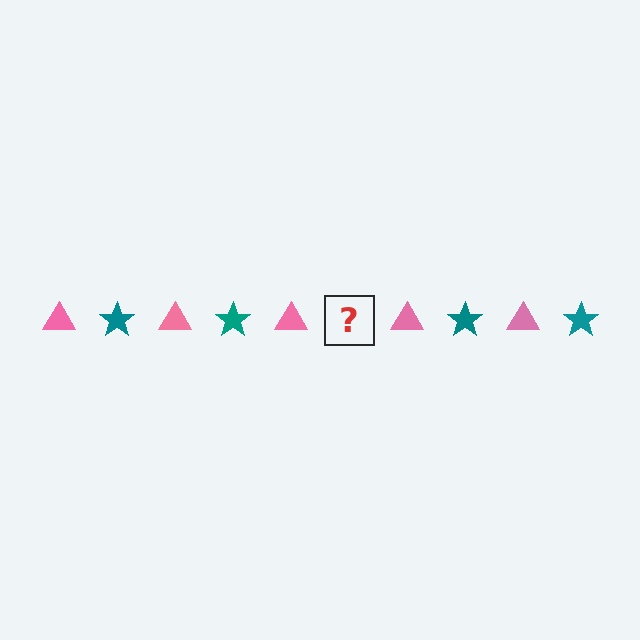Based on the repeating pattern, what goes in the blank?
The blank should be a teal star.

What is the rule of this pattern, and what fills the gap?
The rule is that the pattern alternates between pink triangle and teal star. The gap should be filled with a teal star.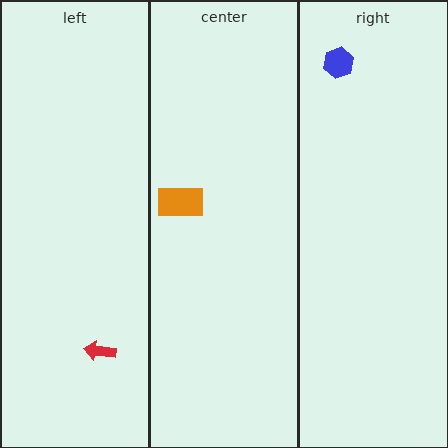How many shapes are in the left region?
1.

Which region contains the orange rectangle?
The center region.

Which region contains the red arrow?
The left region.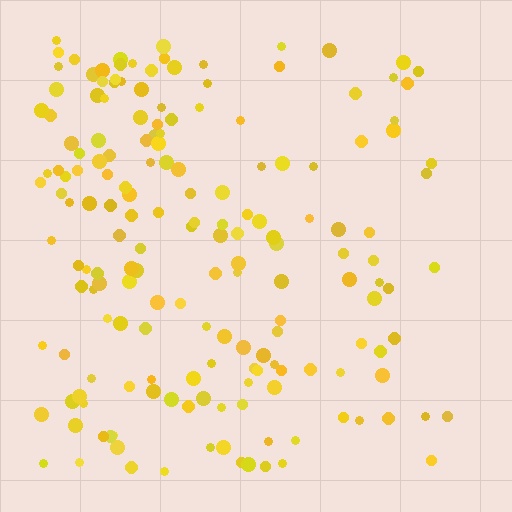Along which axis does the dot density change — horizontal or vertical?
Horizontal.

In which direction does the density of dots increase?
From right to left, with the left side densest.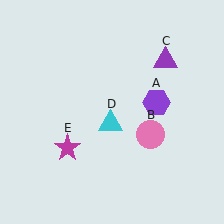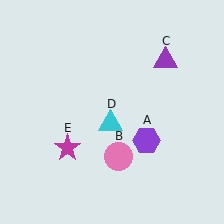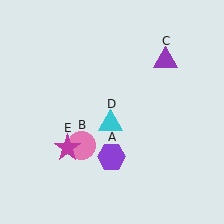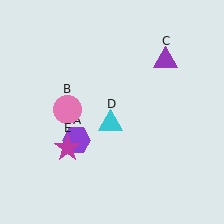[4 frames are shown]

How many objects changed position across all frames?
2 objects changed position: purple hexagon (object A), pink circle (object B).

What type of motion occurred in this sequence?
The purple hexagon (object A), pink circle (object B) rotated clockwise around the center of the scene.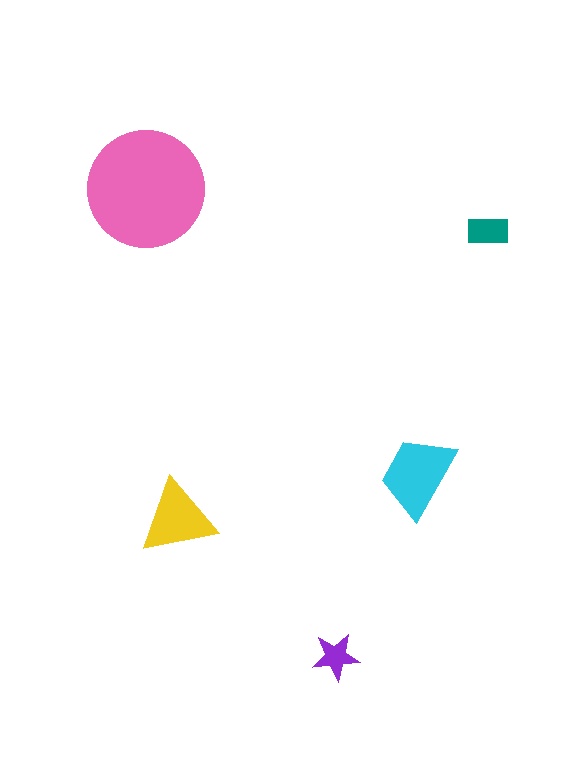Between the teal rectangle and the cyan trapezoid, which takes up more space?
The cyan trapezoid.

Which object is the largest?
The pink circle.